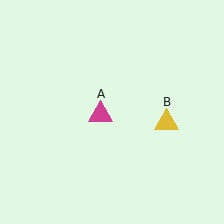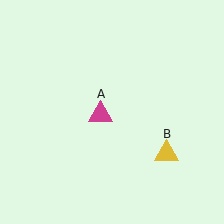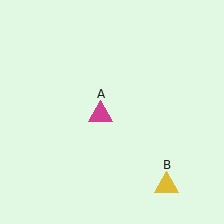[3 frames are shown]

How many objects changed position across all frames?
1 object changed position: yellow triangle (object B).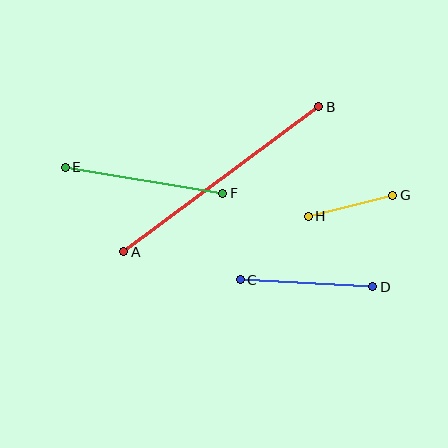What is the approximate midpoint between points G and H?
The midpoint is at approximately (350, 206) pixels.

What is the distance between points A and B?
The distance is approximately 242 pixels.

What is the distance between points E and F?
The distance is approximately 159 pixels.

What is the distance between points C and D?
The distance is approximately 132 pixels.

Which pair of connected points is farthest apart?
Points A and B are farthest apart.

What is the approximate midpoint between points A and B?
The midpoint is at approximately (221, 179) pixels.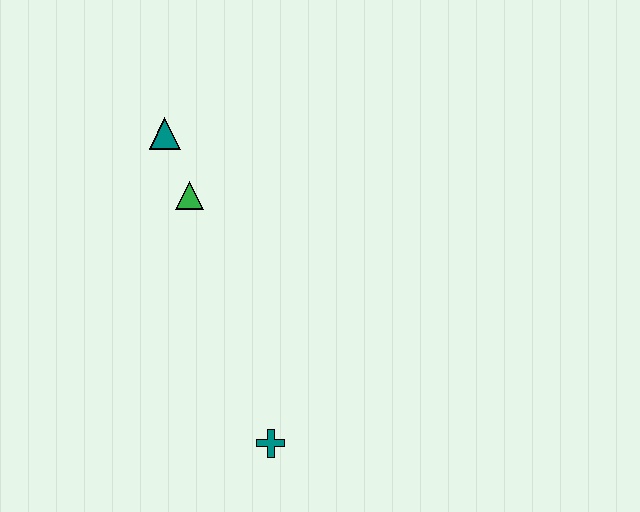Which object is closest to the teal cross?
The green triangle is closest to the teal cross.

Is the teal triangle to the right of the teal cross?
No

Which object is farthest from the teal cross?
The teal triangle is farthest from the teal cross.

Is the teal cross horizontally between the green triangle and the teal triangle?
No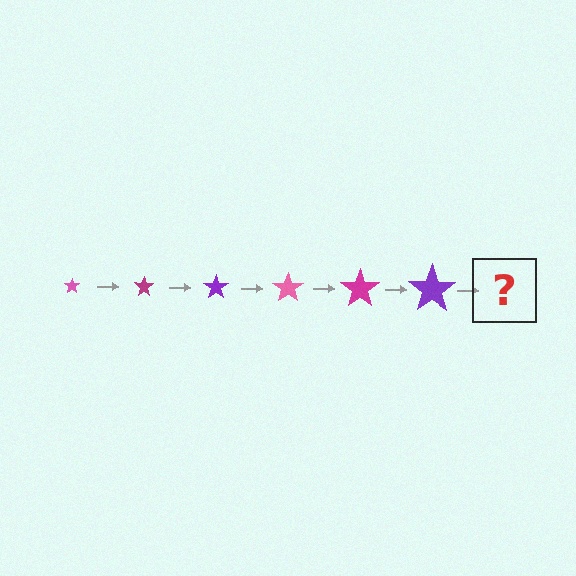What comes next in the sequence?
The next element should be a pink star, larger than the previous one.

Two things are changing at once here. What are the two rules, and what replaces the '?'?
The two rules are that the star grows larger each step and the color cycles through pink, magenta, and purple. The '?' should be a pink star, larger than the previous one.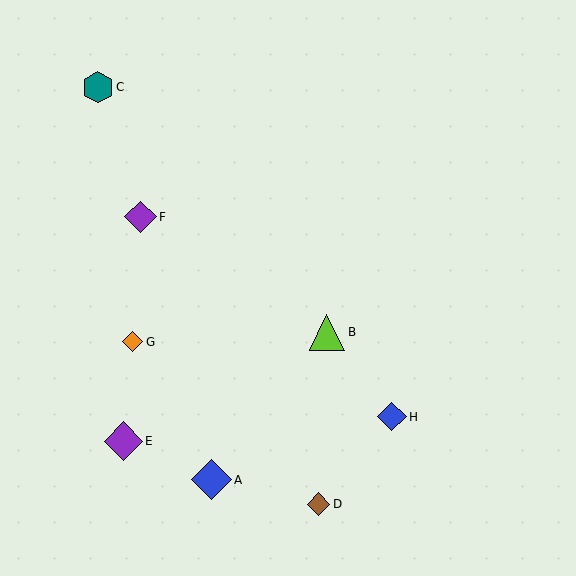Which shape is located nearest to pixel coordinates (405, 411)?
The blue diamond (labeled H) at (392, 417) is nearest to that location.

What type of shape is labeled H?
Shape H is a blue diamond.